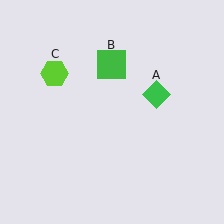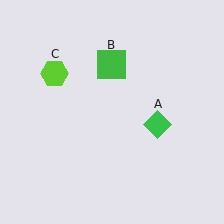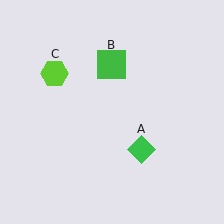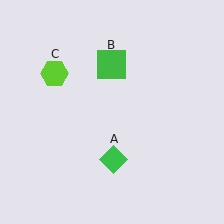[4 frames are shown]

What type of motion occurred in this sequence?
The green diamond (object A) rotated clockwise around the center of the scene.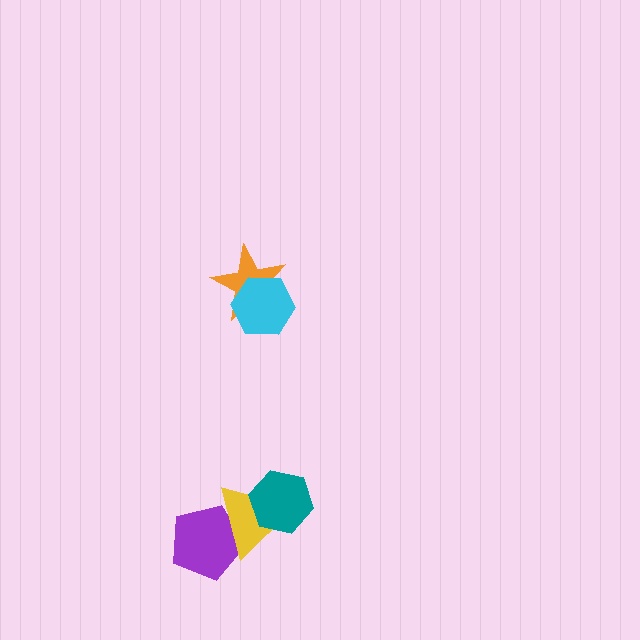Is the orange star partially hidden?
Yes, it is partially covered by another shape.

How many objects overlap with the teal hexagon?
1 object overlaps with the teal hexagon.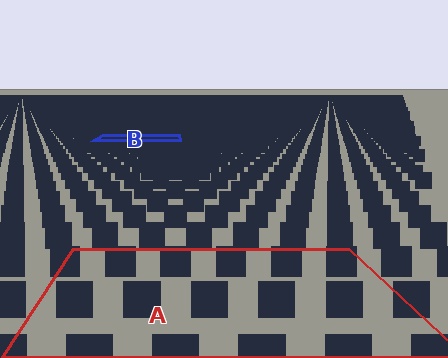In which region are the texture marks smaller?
The texture marks are smaller in region B, because it is farther away.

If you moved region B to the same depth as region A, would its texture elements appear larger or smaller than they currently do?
They would appear larger. At a closer depth, the same texture elements are projected at a bigger on-screen size.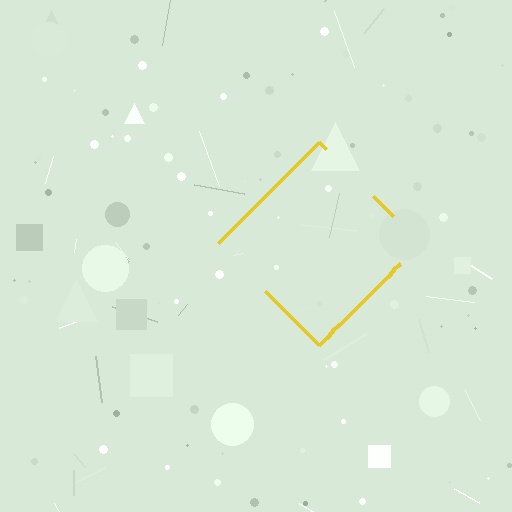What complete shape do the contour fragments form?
The contour fragments form a diamond.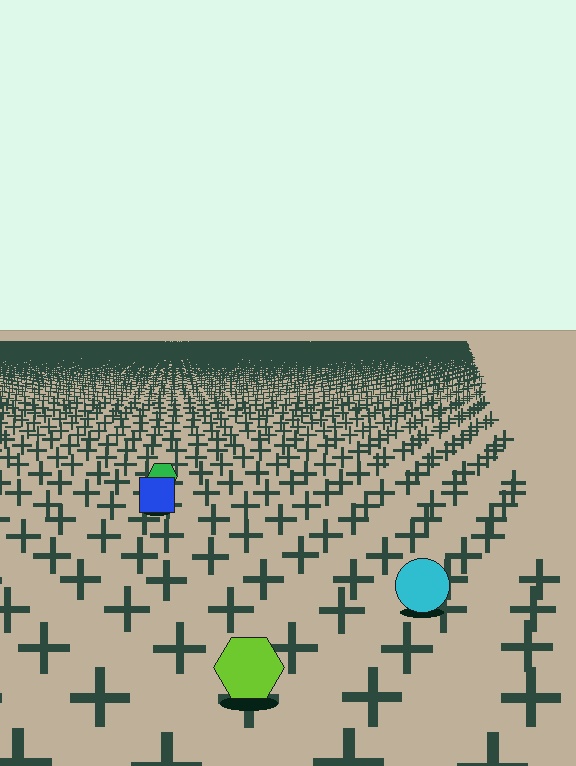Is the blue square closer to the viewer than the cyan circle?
No. The cyan circle is closer — you can tell from the texture gradient: the ground texture is coarser near it.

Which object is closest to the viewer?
The lime hexagon is closest. The texture marks near it are larger and more spread out.